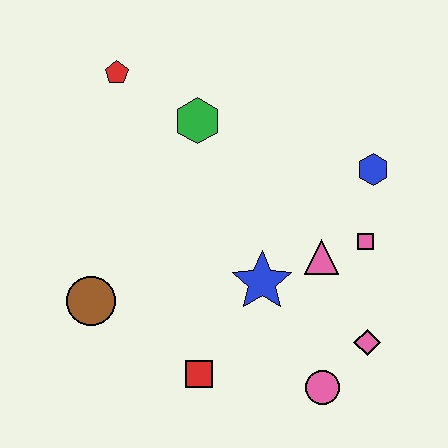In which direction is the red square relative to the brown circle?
The red square is to the right of the brown circle.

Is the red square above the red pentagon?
No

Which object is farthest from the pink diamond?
The red pentagon is farthest from the pink diamond.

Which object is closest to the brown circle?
The red square is closest to the brown circle.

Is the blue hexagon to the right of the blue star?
Yes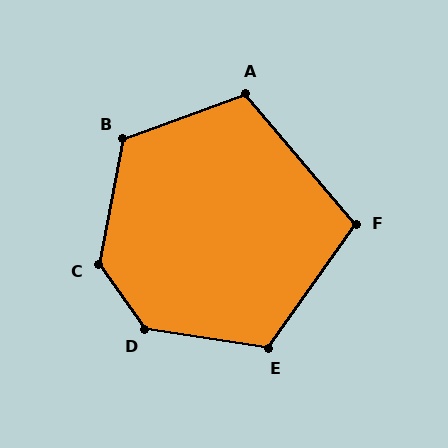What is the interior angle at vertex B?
Approximately 121 degrees (obtuse).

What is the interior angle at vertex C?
Approximately 134 degrees (obtuse).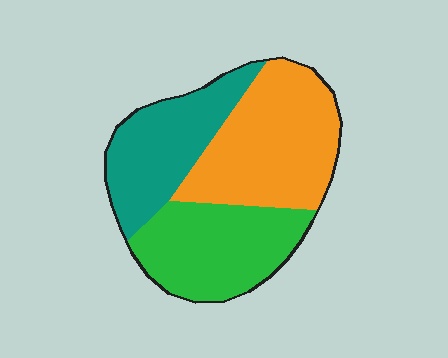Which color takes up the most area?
Orange, at roughly 40%.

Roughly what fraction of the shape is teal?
Teal covers around 30% of the shape.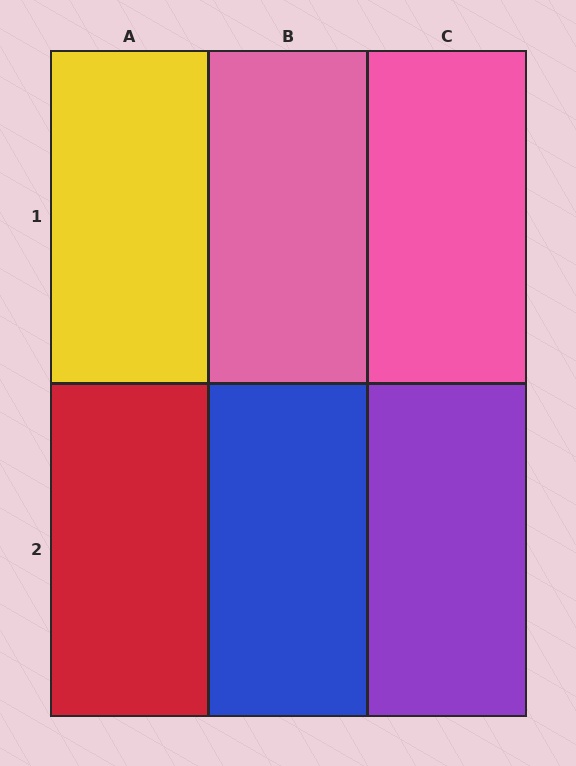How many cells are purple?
1 cell is purple.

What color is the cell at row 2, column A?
Red.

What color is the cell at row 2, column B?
Blue.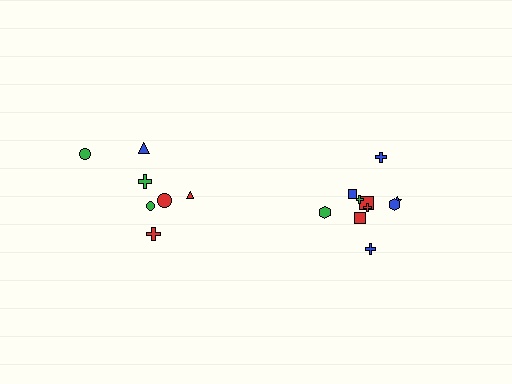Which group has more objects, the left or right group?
The right group.